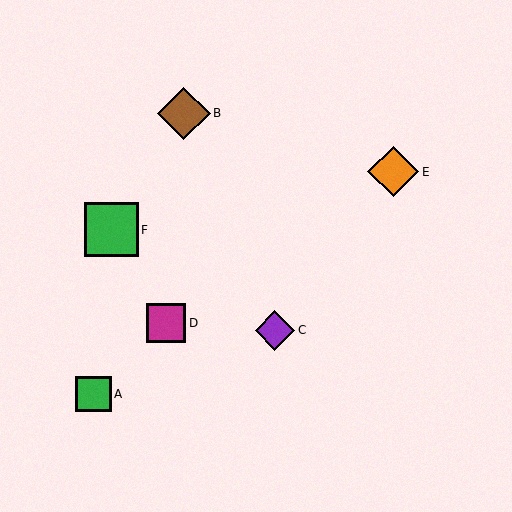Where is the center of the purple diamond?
The center of the purple diamond is at (275, 330).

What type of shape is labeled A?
Shape A is a green square.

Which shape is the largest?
The green square (labeled F) is the largest.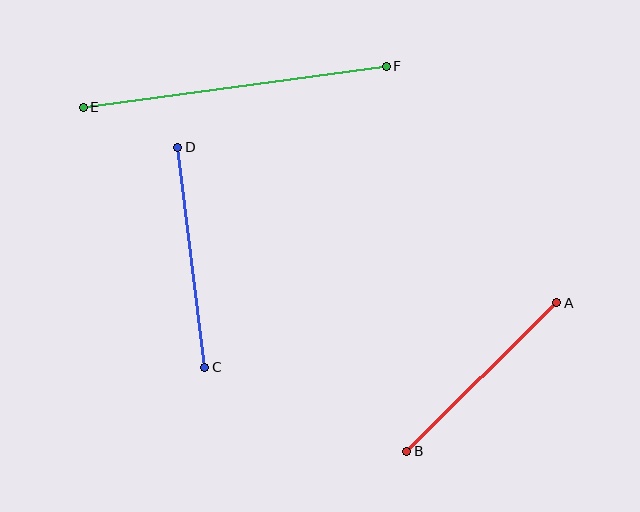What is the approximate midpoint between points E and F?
The midpoint is at approximately (235, 87) pixels.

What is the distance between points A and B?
The distance is approximately 211 pixels.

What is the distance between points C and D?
The distance is approximately 222 pixels.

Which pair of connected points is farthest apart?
Points E and F are farthest apart.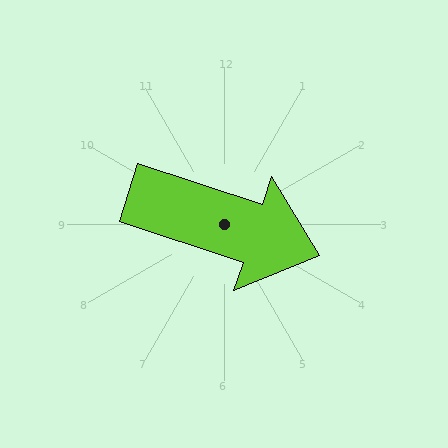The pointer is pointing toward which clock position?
Roughly 4 o'clock.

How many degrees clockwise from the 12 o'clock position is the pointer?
Approximately 108 degrees.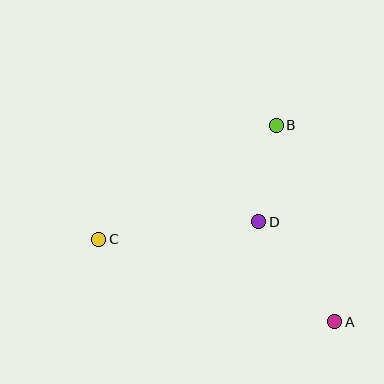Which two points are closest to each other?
Points B and D are closest to each other.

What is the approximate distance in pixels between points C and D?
The distance between C and D is approximately 162 pixels.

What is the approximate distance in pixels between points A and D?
The distance between A and D is approximately 125 pixels.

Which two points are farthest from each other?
Points A and C are farthest from each other.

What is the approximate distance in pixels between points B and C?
The distance between B and C is approximately 211 pixels.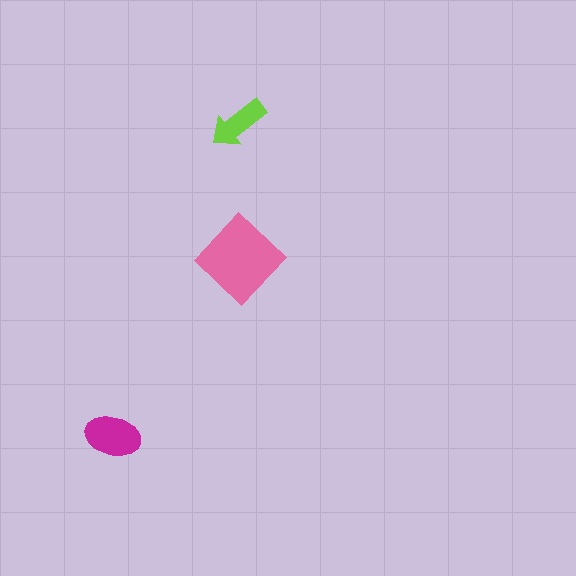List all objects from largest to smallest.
The pink diamond, the magenta ellipse, the lime arrow.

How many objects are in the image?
There are 3 objects in the image.